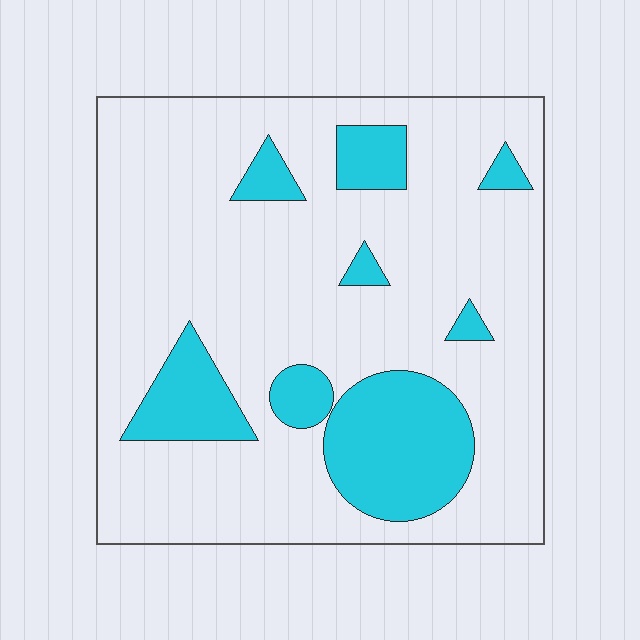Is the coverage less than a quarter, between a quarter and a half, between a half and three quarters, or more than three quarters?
Less than a quarter.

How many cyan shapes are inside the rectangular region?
8.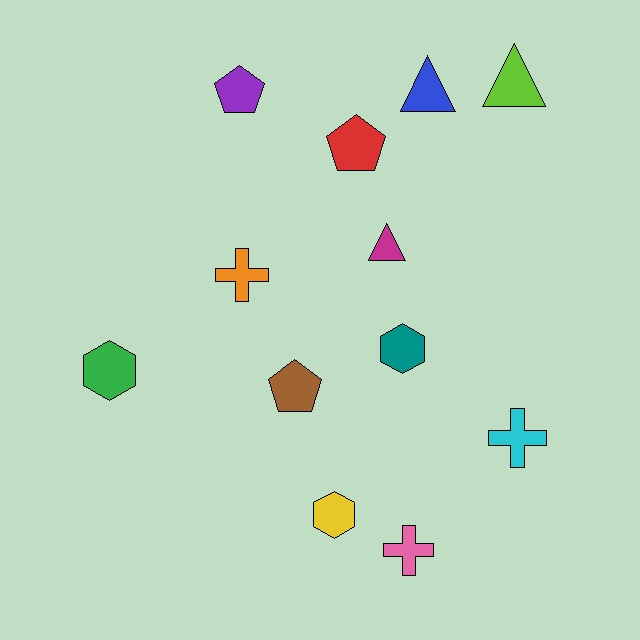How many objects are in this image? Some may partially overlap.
There are 12 objects.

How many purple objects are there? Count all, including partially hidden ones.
There is 1 purple object.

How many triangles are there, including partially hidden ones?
There are 3 triangles.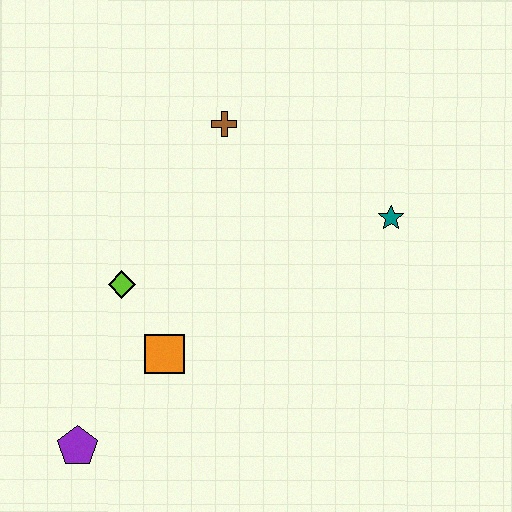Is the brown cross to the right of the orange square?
Yes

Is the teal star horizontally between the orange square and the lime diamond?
No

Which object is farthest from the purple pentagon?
The teal star is farthest from the purple pentagon.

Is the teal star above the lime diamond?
Yes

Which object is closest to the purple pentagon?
The orange square is closest to the purple pentagon.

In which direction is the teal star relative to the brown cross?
The teal star is to the right of the brown cross.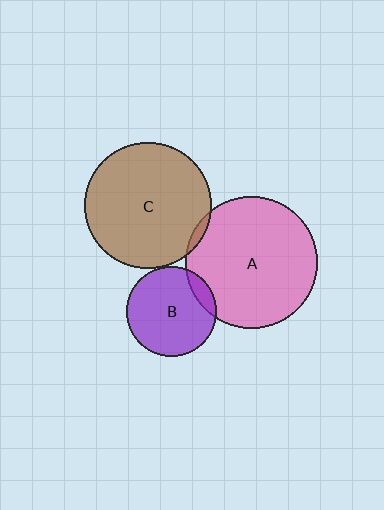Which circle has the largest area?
Circle A (pink).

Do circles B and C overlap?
Yes.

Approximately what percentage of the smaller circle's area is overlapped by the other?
Approximately 5%.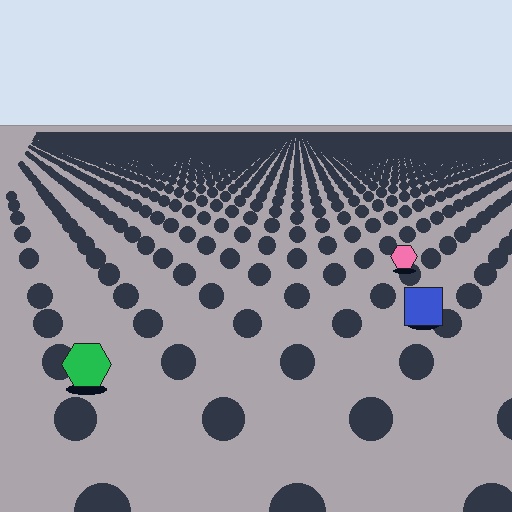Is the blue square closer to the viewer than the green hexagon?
No. The green hexagon is closer — you can tell from the texture gradient: the ground texture is coarser near it.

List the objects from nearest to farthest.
From nearest to farthest: the green hexagon, the blue square, the pink hexagon.